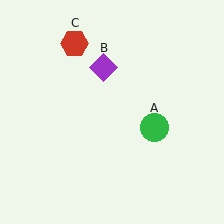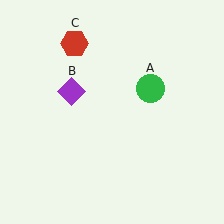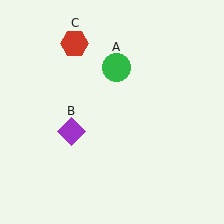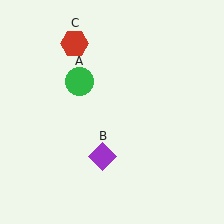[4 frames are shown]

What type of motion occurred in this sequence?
The green circle (object A), purple diamond (object B) rotated counterclockwise around the center of the scene.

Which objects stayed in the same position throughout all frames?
Red hexagon (object C) remained stationary.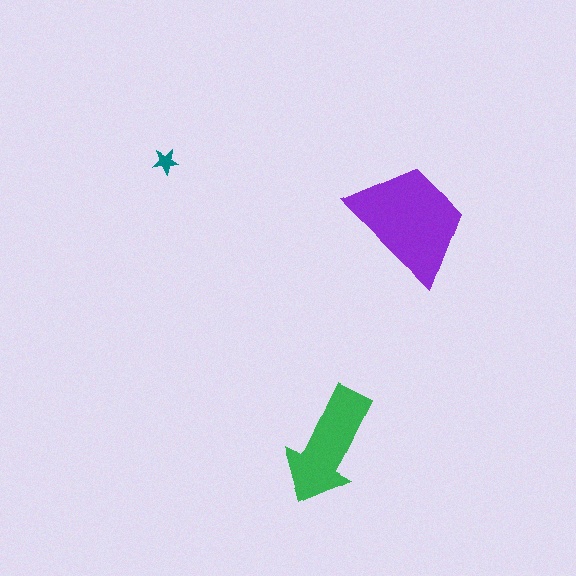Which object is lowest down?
The green arrow is bottommost.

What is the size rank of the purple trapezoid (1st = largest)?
1st.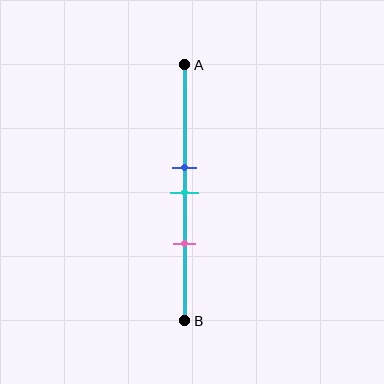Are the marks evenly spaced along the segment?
Yes, the marks are approximately evenly spaced.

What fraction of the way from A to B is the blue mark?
The blue mark is approximately 40% (0.4) of the way from A to B.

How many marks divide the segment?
There are 3 marks dividing the segment.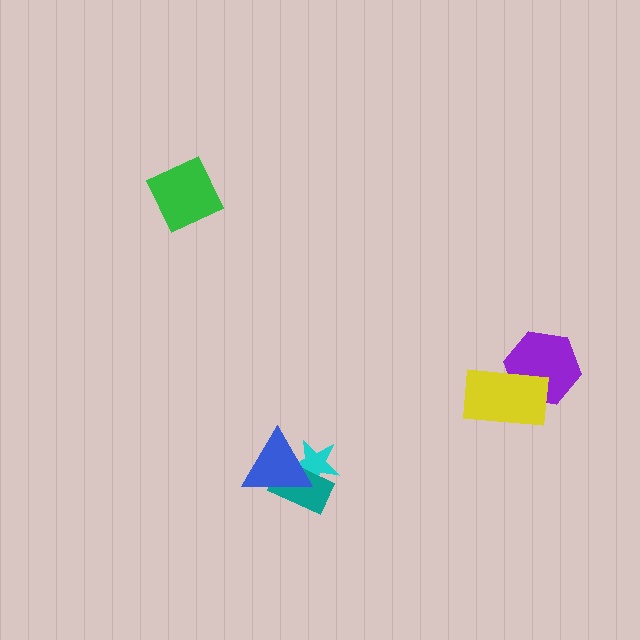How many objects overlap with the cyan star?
2 objects overlap with the cyan star.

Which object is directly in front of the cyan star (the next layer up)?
The teal rectangle is directly in front of the cyan star.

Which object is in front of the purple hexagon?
The yellow rectangle is in front of the purple hexagon.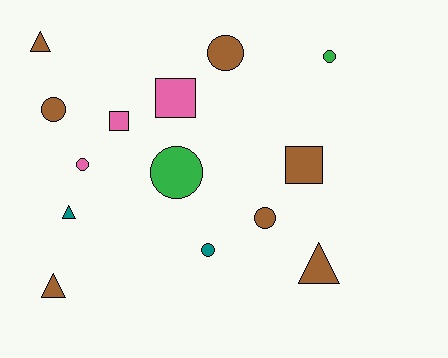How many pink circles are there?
There is 1 pink circle.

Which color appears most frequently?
Brown, with 7 objects.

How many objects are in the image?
There are 14 objects.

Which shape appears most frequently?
Circle, with 7 objects.